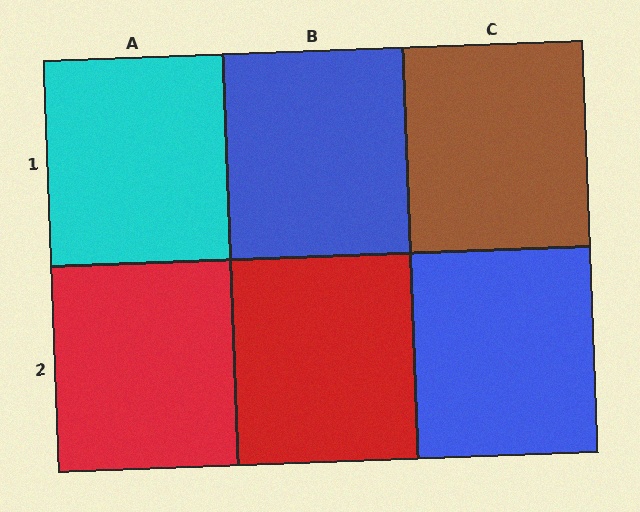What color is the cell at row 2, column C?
Blue.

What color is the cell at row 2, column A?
Red.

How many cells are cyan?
1 cell is cyan.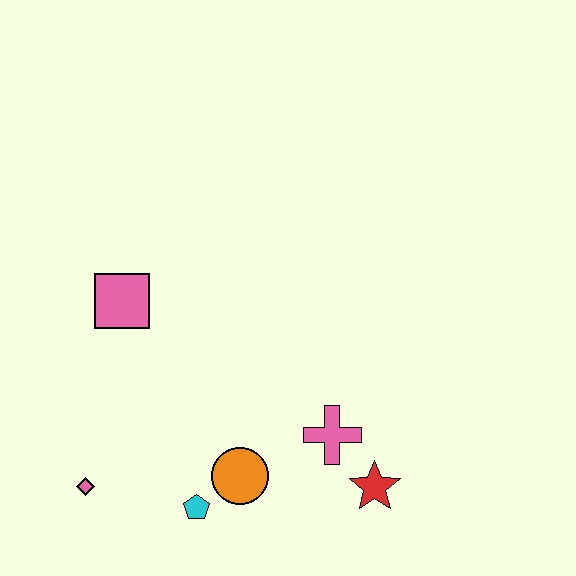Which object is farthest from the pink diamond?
The red star is farthest from the pink diamond.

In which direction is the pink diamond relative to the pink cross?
The pink diamond is to the left of the pink cross.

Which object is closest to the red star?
The pink cross is closest to the red star.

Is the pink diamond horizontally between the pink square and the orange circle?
No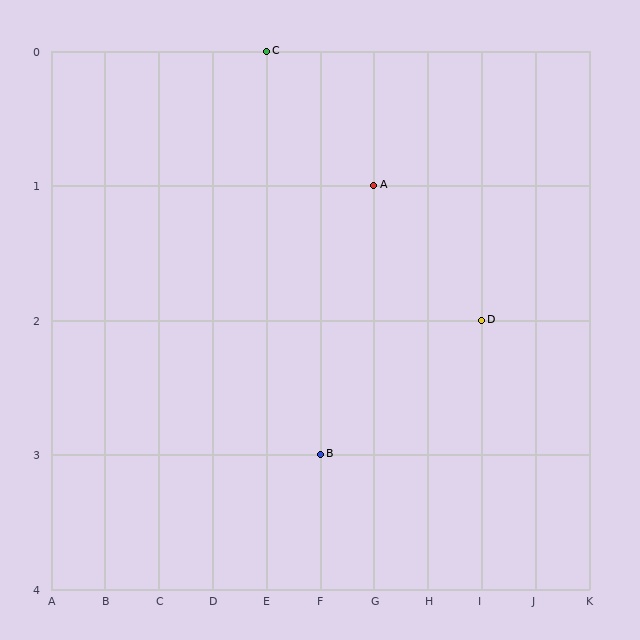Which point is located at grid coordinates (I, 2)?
Point D is at (I, 2).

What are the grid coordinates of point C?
Point C is at grid coordinates (E, 0).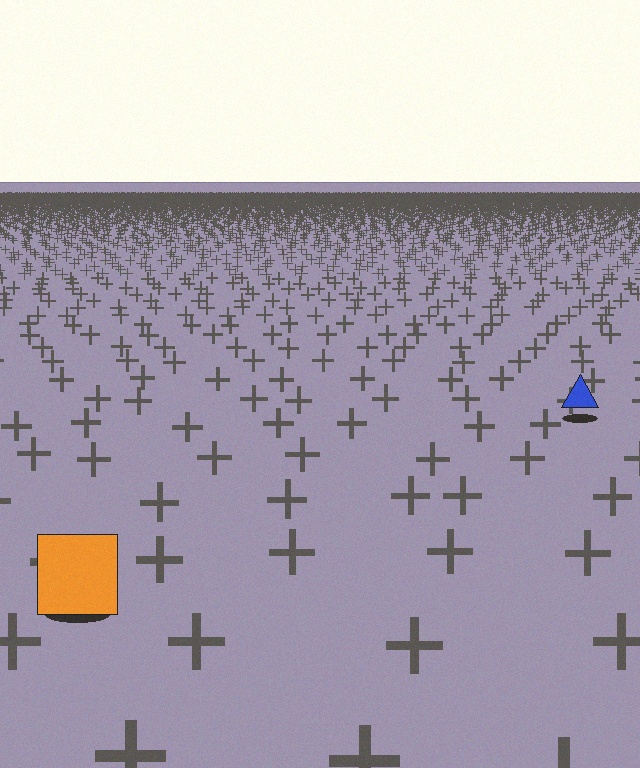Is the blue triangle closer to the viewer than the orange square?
No. The orange square is closer — you can tell from the texture gradient: the ground texture is coarser near it.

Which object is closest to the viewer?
The orange square is closest. The texture marks near it are larger and more spread out.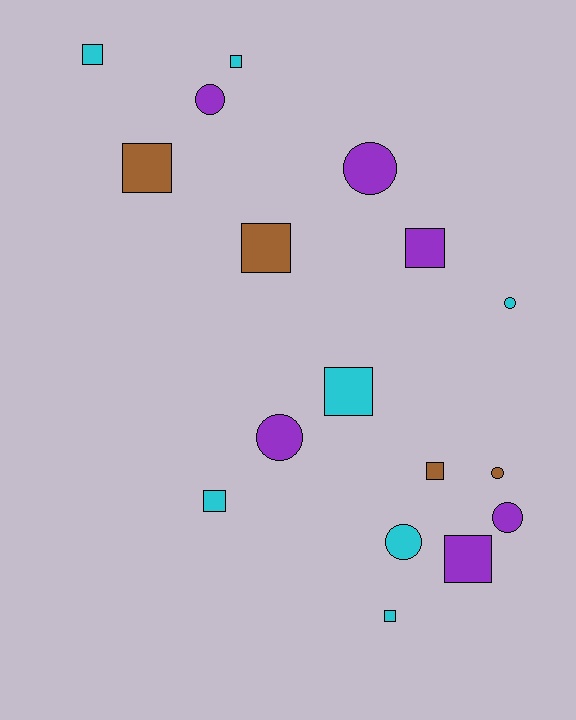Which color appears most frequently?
Cyan, with 7 objects.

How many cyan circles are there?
There are 2 cyan circles.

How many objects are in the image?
There are 17 objects.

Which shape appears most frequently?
Square, with 10 objects.